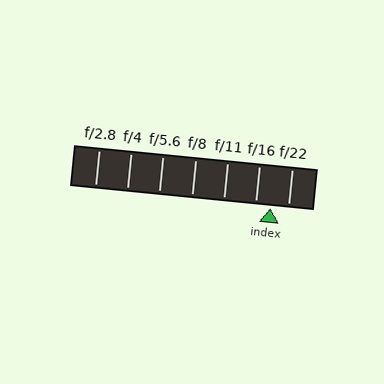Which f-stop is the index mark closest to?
The index mark is closest to f/16.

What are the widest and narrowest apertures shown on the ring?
The widest aperture shown is f/2.8 and the narrowest is f/22.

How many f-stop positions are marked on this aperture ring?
There are 7 f-stop positions marked.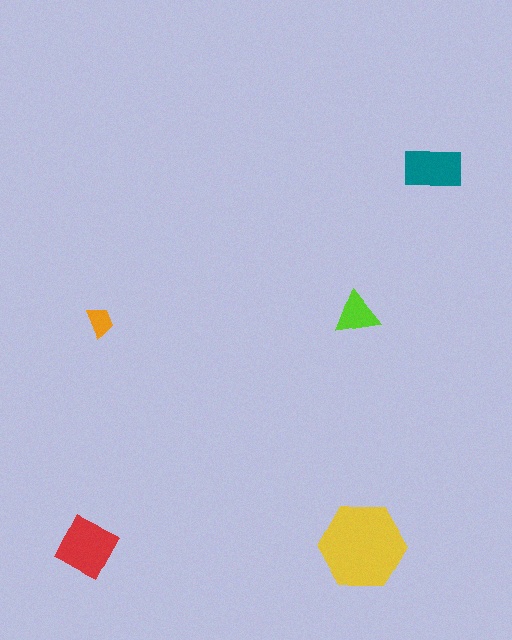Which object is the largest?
The yellow hexagon.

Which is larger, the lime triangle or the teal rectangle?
The teal rectangle.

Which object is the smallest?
The orange trapezoid.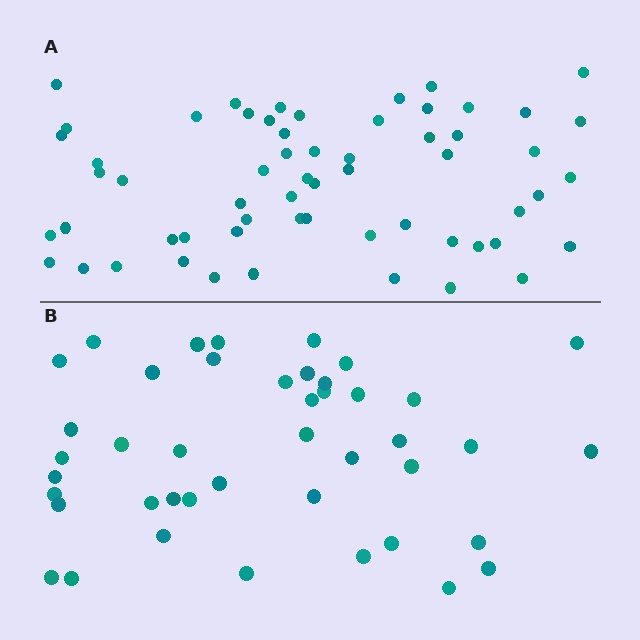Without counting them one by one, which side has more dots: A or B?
Region A (the top region) has more dots.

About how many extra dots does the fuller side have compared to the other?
Region A has approximately 15 more dots than region B.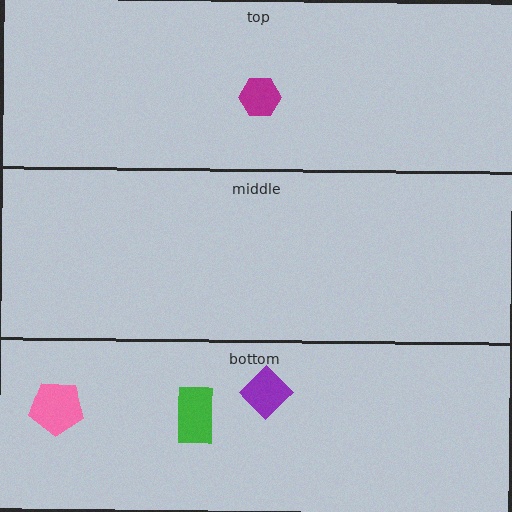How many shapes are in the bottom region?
3.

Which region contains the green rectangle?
The bottom region.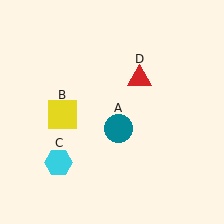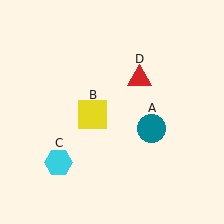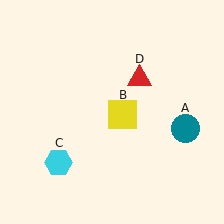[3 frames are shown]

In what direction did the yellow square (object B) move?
The yellow square (object B) moved right.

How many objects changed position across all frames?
2 objects changed position: teal circle (object A), yellow square (object B).